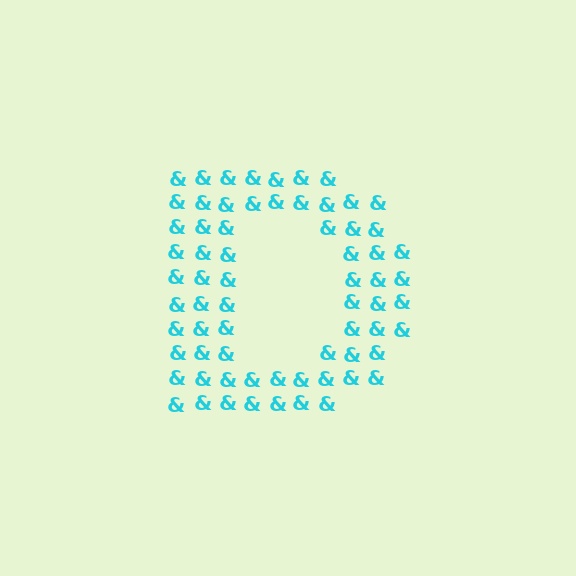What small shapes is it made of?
It is made of small ampersands.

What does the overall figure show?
The overall figure shows the letter D.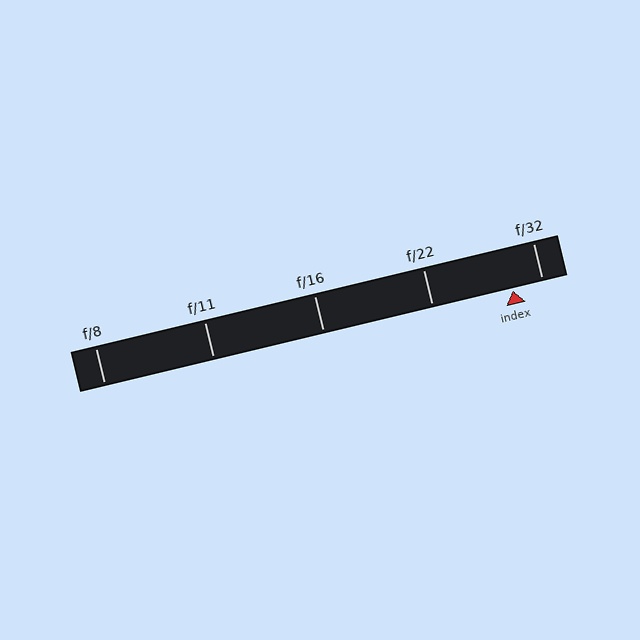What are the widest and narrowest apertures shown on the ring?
The widest aperture shown is f/8 and the narrowest is f/32.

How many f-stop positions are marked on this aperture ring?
There are 5 f-stop positions marked.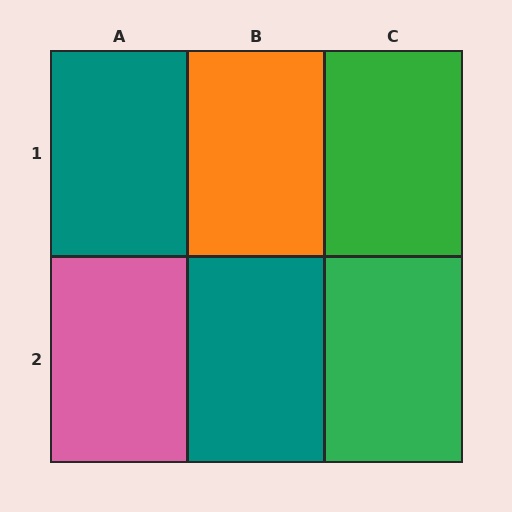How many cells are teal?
2 cells are teal.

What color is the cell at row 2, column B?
Teal.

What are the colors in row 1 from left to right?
Teal, orange, green.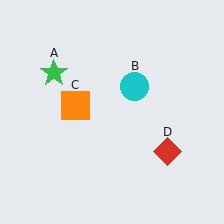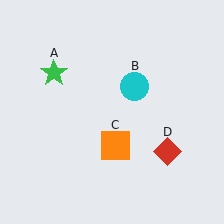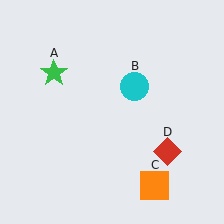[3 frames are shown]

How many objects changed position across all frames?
1 object changed position: orange square (object C).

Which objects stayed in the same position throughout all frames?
Green star (object A) and cyan circle (object B) and red diamond (object D) remained stationary.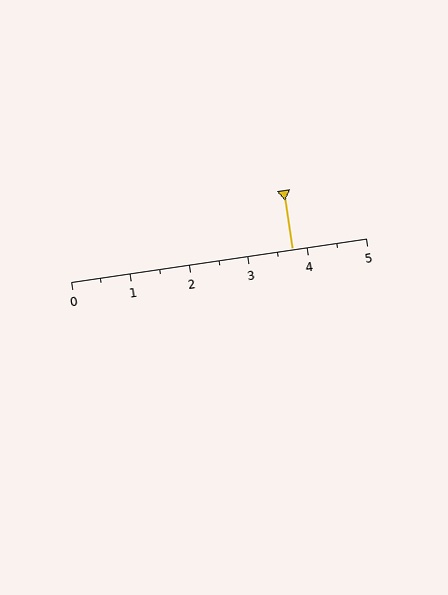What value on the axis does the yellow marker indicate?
The marker indicates approximately 3.8.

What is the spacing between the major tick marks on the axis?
The major ticks are spaced 1 apart.